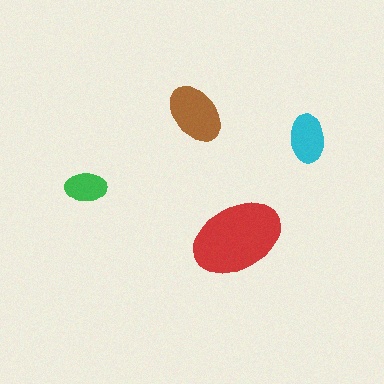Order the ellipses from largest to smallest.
the red one, the brown one, the cyan one, the green one.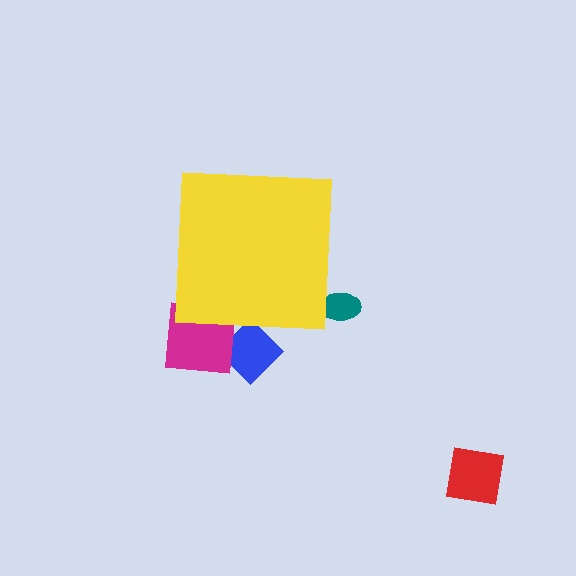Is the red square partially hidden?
No, the red square is fully visible.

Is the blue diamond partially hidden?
Yes, the blue diamond is partially hidden behind the yellow square.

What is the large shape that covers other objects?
A yellow square.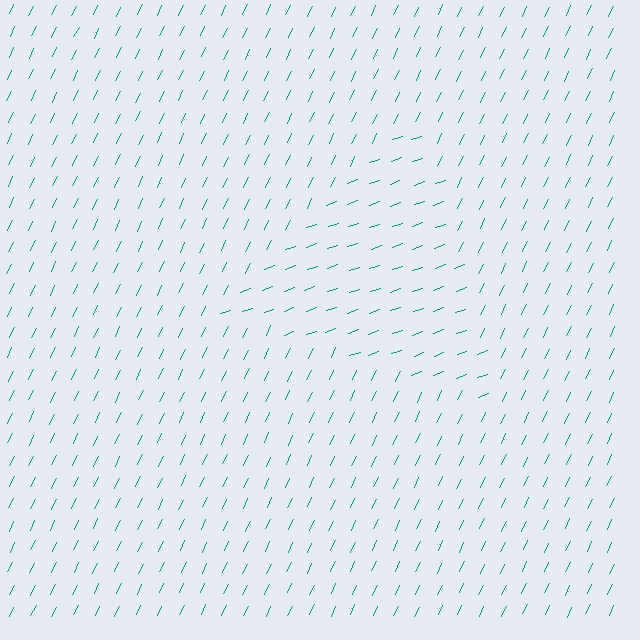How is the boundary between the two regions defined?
The boundary is defined purely by a change in line orientation (approximately 45 degrees difference). All lines are the same color and thickness.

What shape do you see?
I see a triangle.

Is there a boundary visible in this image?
Yes, there is a texture boundary formed by a change in line orientation.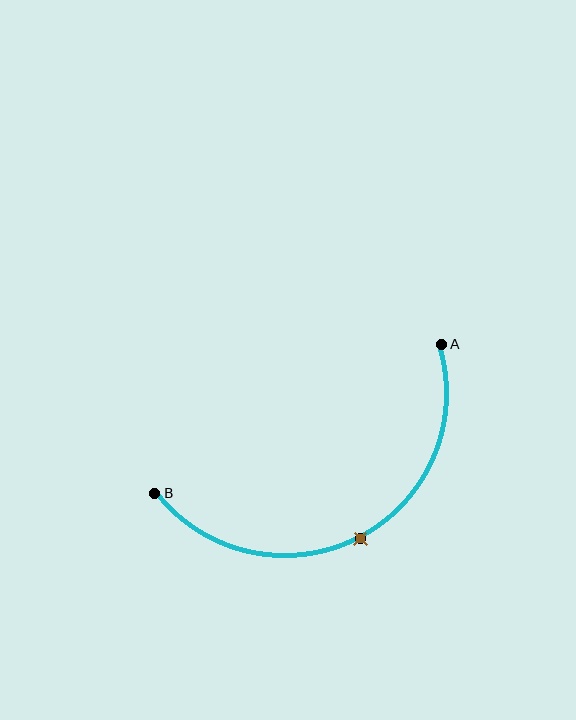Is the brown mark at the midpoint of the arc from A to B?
Yes. The brown mark lies on the arc at equal arc-length from both A and B — it is the arc midpoint.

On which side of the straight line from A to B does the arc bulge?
The arc bulges below the straight line connecting A and B.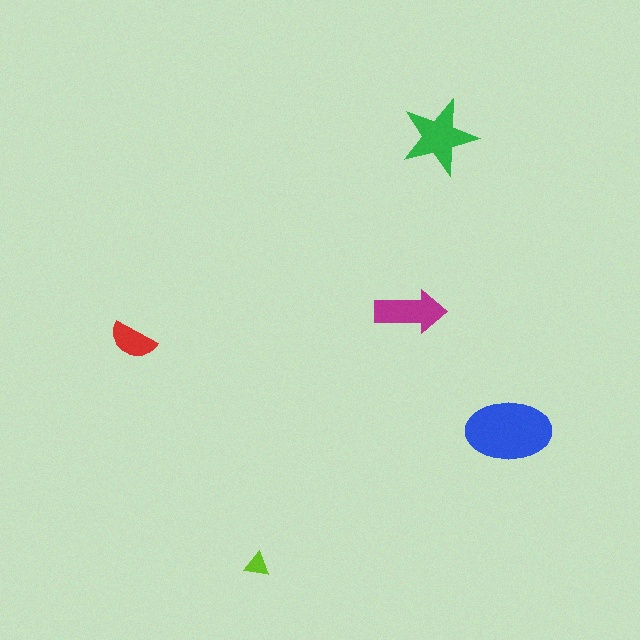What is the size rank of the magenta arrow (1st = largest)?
3rd.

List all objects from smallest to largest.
The lime triangle, the red semicircle, the magenta arrow, the green star, the blue ellipse.